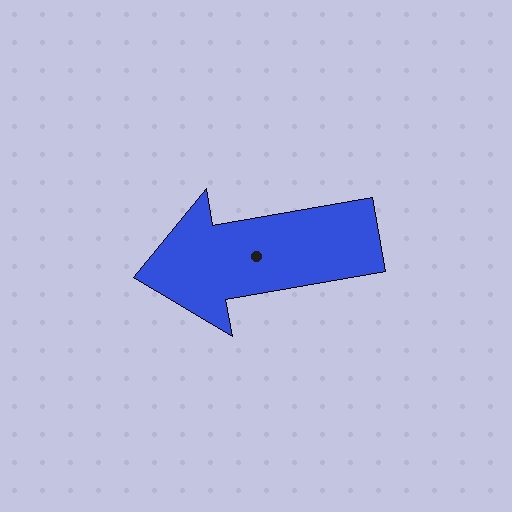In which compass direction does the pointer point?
West.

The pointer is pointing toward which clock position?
Roughly 9 o'clock.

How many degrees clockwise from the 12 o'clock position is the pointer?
Approximately 260 degrees.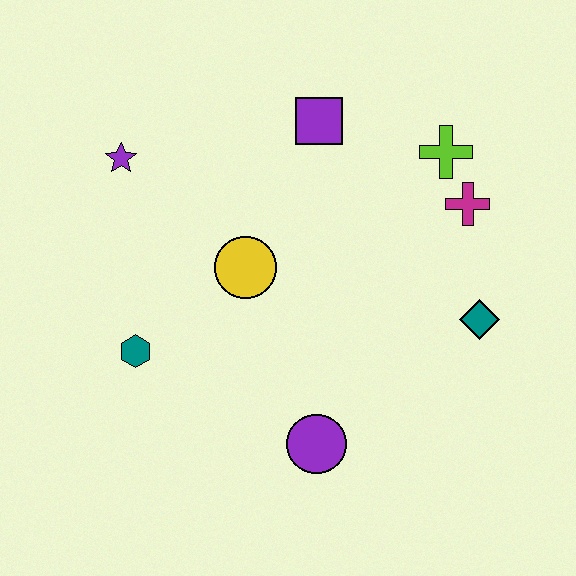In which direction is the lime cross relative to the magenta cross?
The lime cross is above the magenta cross.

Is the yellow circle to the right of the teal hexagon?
Yes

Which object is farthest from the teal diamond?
The purple star is farthest from the teal diamond.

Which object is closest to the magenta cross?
The lime cross is closest to the magenta cross.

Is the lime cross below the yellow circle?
No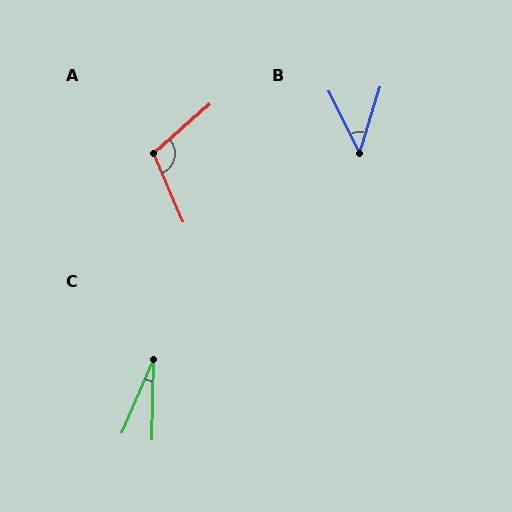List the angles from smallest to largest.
C (22°), B (43°), A (108°).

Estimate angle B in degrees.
Approximately 43 degrees.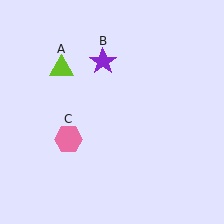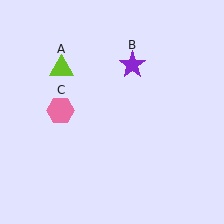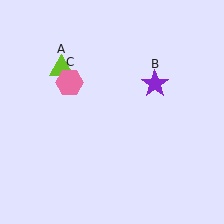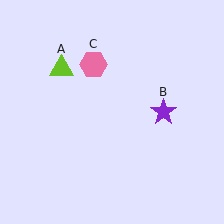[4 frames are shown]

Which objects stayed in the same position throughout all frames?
Lime triangle (object A) remained stationary.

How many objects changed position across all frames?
2 objects changed position: purple star (object B), pink hexagon (object C).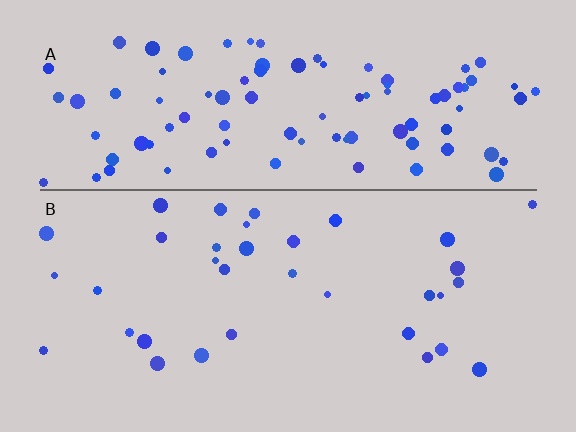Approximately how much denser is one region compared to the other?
Approximately 2.9× — region A over region B.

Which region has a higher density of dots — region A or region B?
A (the top).